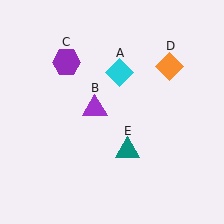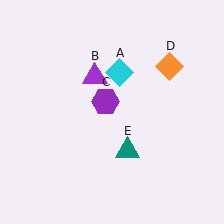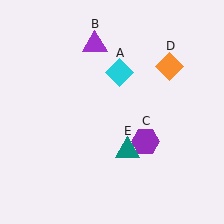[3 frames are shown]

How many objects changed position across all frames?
2 objects changed position: purple triangle (object B), purple hexagon (object C).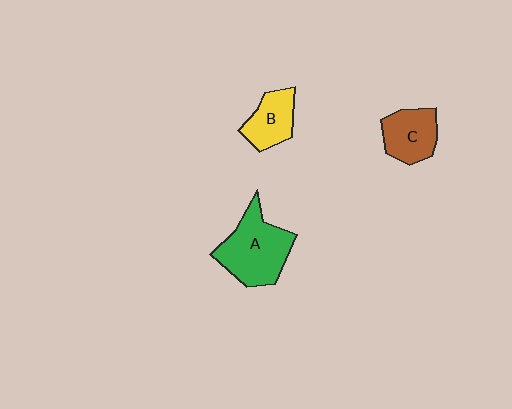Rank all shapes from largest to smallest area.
From largest to smallest: A (green), C (brown), B (yellow).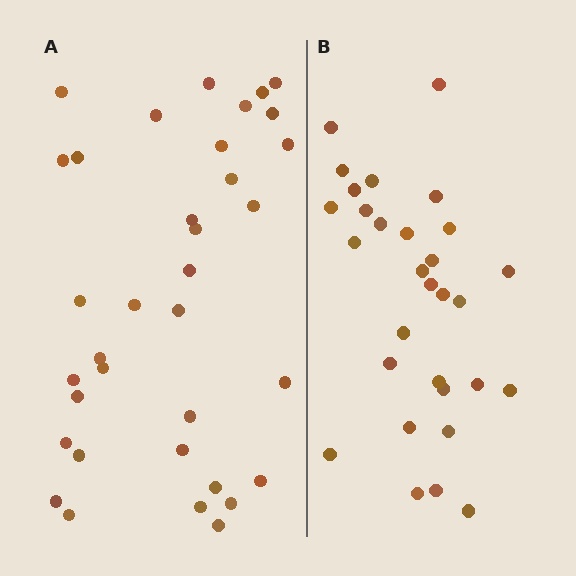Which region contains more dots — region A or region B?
Region A (the left region) has more dots.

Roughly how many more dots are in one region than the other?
Region A has about 5 more dots than region B.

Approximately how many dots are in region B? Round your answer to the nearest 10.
About 30 dots.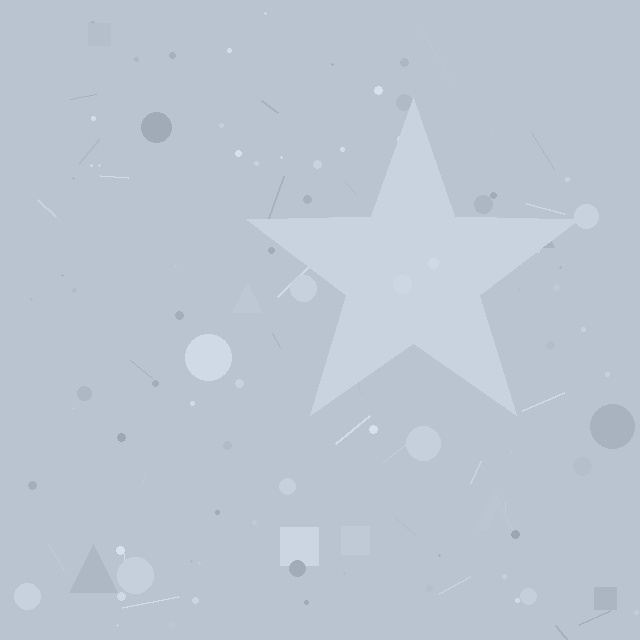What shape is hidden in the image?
A star is hidden in the image.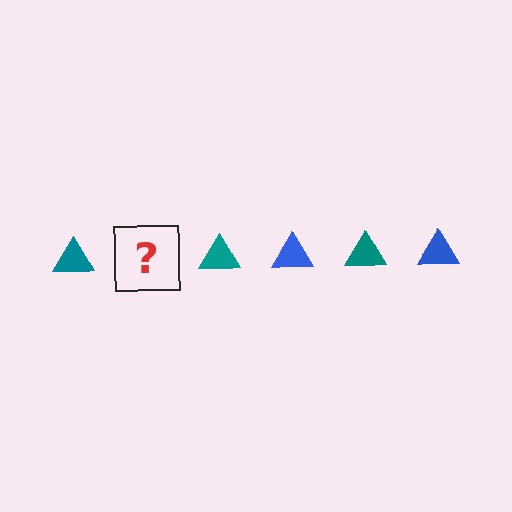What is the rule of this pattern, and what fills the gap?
The rule is that the pattern cycles through teal, blue triangles. The gap should be filled with a blue triangle.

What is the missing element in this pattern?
The missing element is a blue triangle.